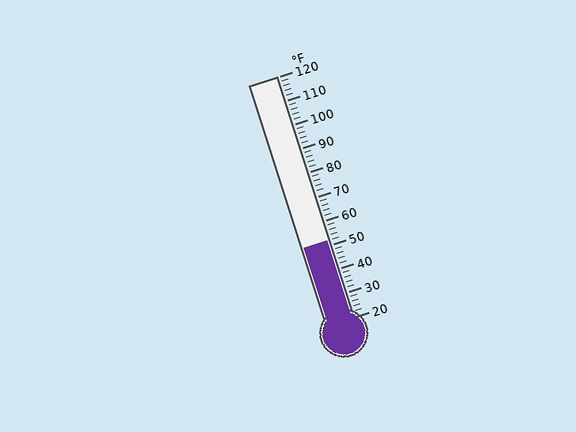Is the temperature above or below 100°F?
The temperature is below 100°F.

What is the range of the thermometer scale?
The thermometer scale ranges from 20°F to 120°F.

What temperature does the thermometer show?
The thermometer shows approximately 52°F.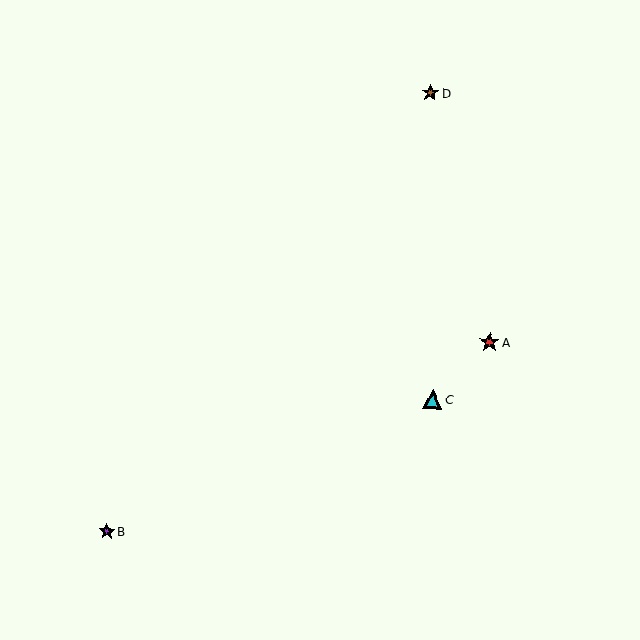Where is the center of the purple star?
The center of the purple star is at (107, 531).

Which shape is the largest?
The red star (labeled A) is the largest.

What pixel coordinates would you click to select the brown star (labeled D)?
Click at (430, 93) to select the brown star D.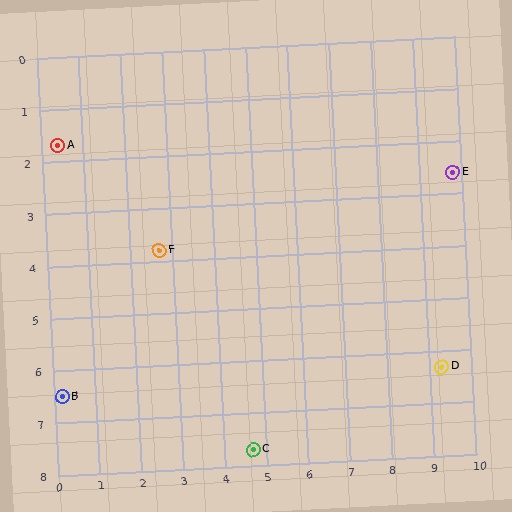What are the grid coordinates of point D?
Point D is at approximately (9.3, 6.3).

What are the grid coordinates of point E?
Point E is at approximately (9.8, 2.6).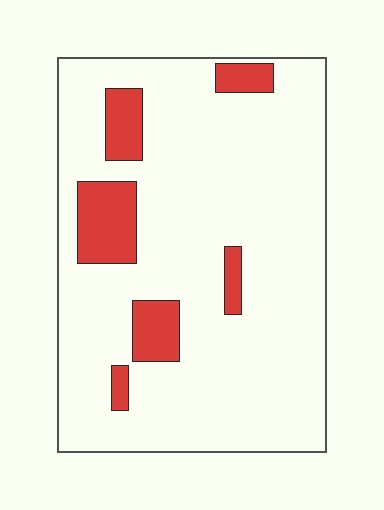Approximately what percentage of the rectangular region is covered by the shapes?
Approximately 15%.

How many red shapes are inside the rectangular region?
6.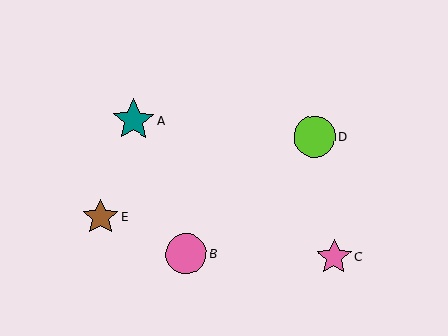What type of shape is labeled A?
Shape A is a teal star.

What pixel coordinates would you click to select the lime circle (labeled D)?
Click at (315, 137) to select the lime circle D.